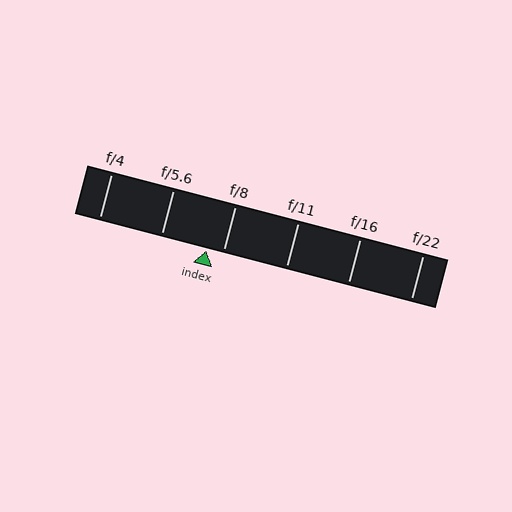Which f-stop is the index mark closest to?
The index mark is closest to f/8.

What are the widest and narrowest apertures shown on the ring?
The widest aperture shown is f/4 and the narrowest is f/22.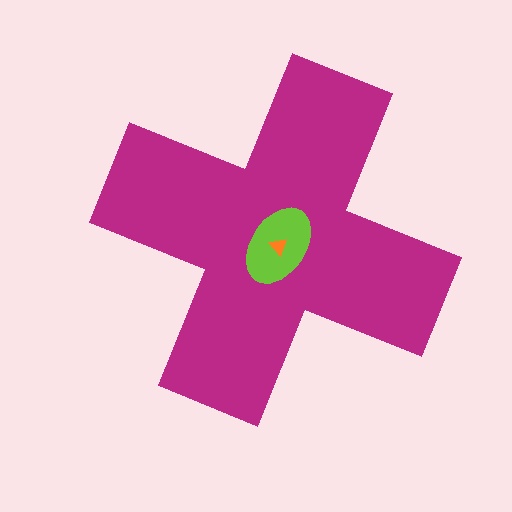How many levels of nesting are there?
3.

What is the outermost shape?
The magenta cross.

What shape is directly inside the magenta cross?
The lime ellipse.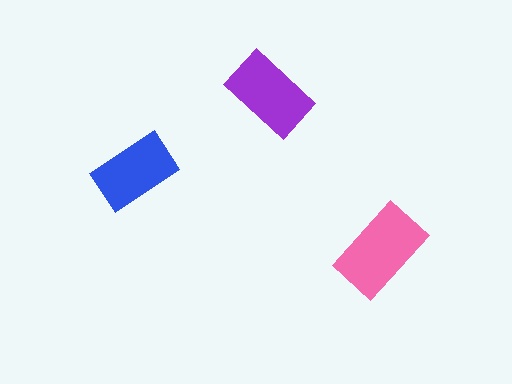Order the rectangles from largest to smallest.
the pink one, the purple one, the blue one.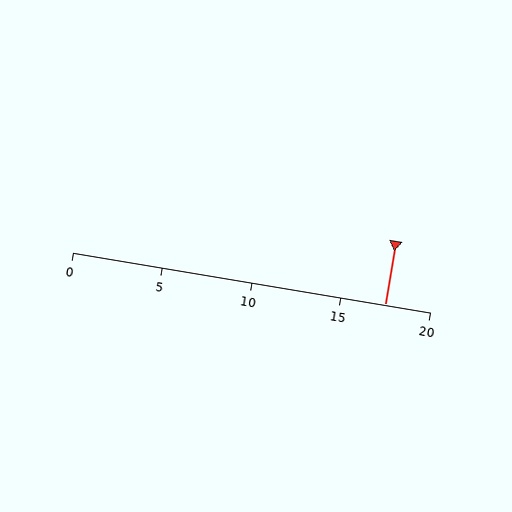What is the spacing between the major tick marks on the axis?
The major ticks are spaced 5 apart.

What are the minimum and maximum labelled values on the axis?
The axis runs from 0 to 20.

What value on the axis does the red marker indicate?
The marker indicates approximately 17.5.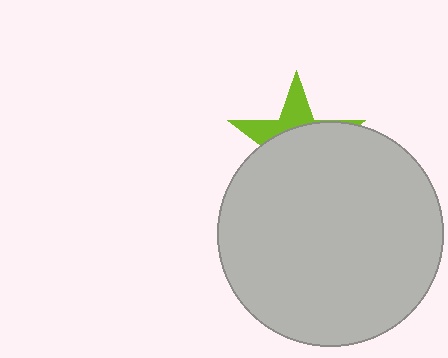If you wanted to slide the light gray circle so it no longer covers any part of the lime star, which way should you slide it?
Slide it down — that is the most direct way to separate the two shapes.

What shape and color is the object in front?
The object in front is a light gray circle.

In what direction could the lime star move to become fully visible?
The lime star could move up. That would shift it out from behind the light gray circle entirely.